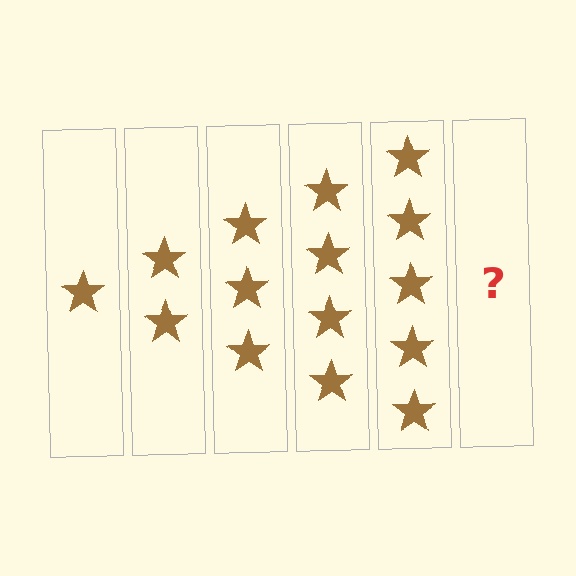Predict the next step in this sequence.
The next step is 6 stars.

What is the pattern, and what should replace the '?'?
The pattern is that each step adds one more star. The '?' should be 6 stars.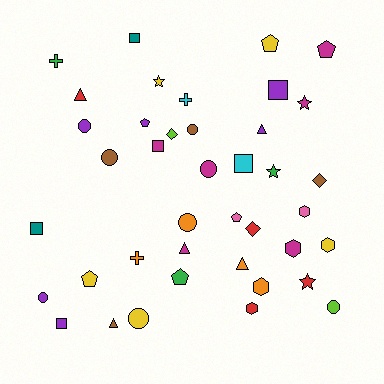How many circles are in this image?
There are 8 circles.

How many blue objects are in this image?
There are no blue objects.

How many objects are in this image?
There are 40 objects.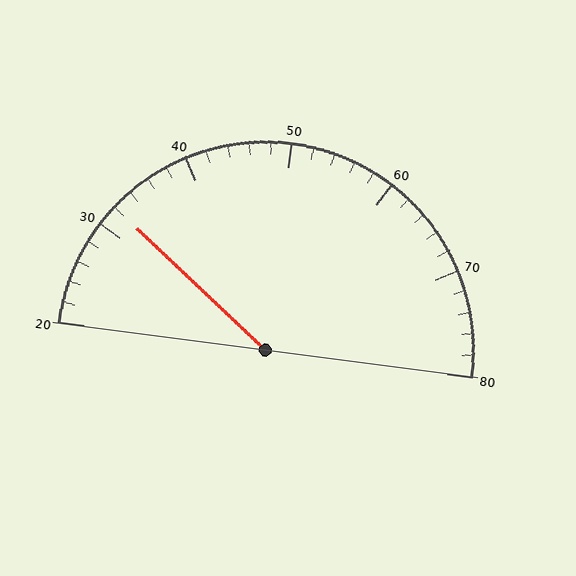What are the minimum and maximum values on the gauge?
The gauge ranges from 20 to 80.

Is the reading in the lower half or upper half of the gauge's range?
The reading is in the lower half of the range (20 to 80).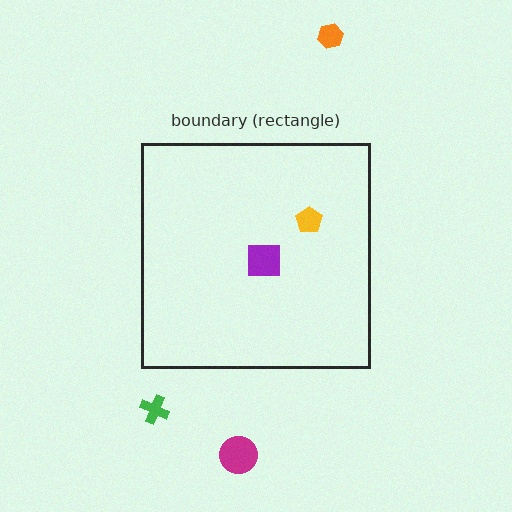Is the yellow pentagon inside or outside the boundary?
Inside.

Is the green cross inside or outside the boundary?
Outside.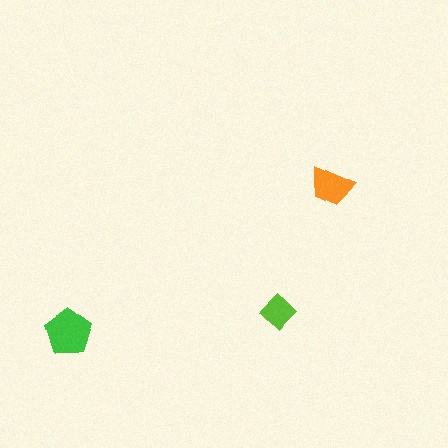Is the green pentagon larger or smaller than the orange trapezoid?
Larger.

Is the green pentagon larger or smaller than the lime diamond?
Larger.